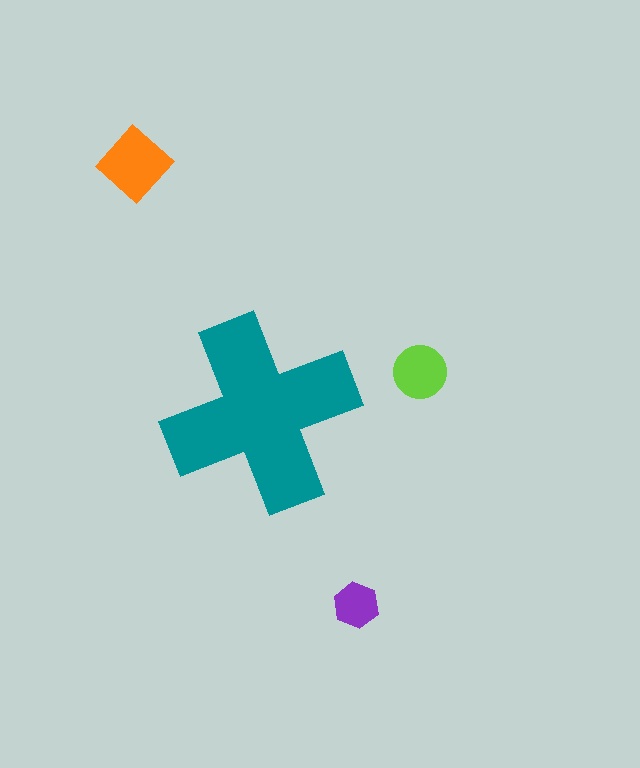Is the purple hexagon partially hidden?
No, the purple hexagon is fully visible.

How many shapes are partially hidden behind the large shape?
0 shapes are partially hidden.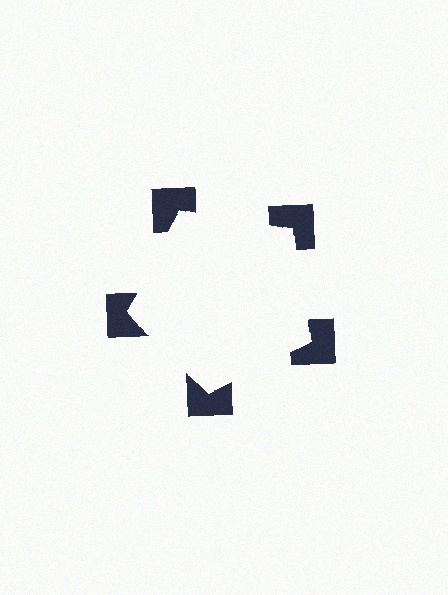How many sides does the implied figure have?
5 sides.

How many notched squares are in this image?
There are 5 — one at each vertex of the illusory pentagon.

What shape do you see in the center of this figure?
An illusory pentagon — its edges are inferred from the aligned wedge cuts in the notched squares, not physically drawn.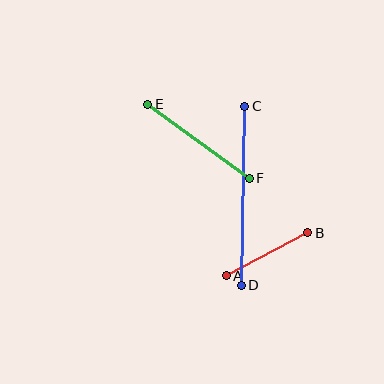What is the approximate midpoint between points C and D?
The midpoint is at approximately (243, 196) pixels.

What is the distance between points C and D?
The distance is approximately 179 pixels.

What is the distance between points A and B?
The distance is approximately 92 pixels.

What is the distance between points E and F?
The distance is approximately 126 pixels.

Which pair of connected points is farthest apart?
Points C and D are farthest apart.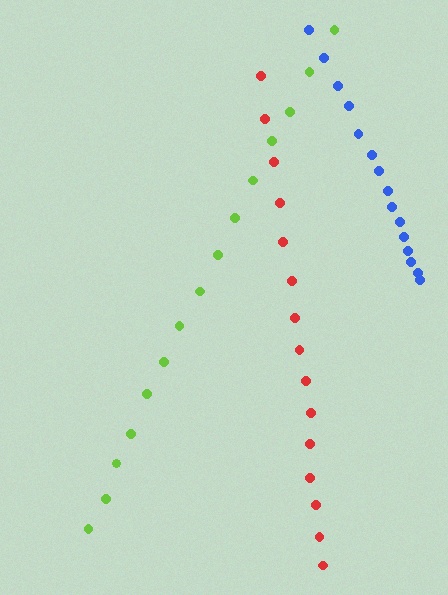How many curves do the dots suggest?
There are 3 distinct paths.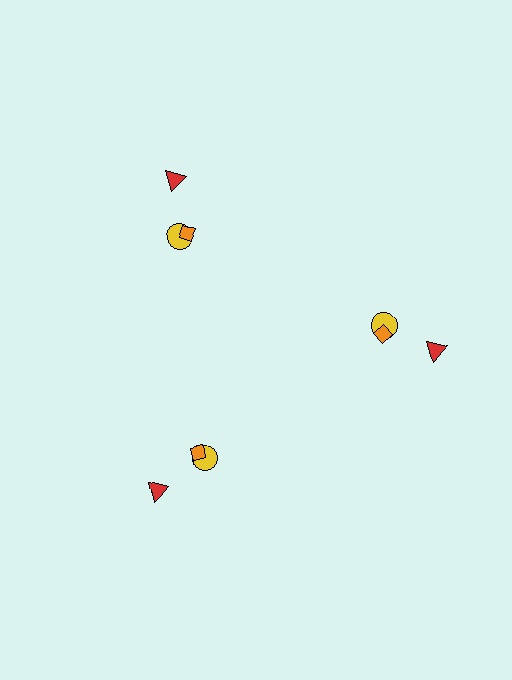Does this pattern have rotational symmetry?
Yes, this pattern has 3-fold rotational symmetry. It looks the same after rotating 120 degrees around the center.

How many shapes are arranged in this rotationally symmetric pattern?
There are 9 shapes, arranged in 3 groups of 3.